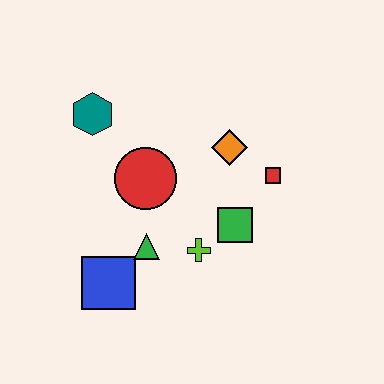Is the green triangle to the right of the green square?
No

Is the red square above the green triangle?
Yes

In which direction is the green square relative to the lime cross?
The green square is to the right of the lime cross.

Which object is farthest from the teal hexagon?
The red square is farthest from the teal hexagon.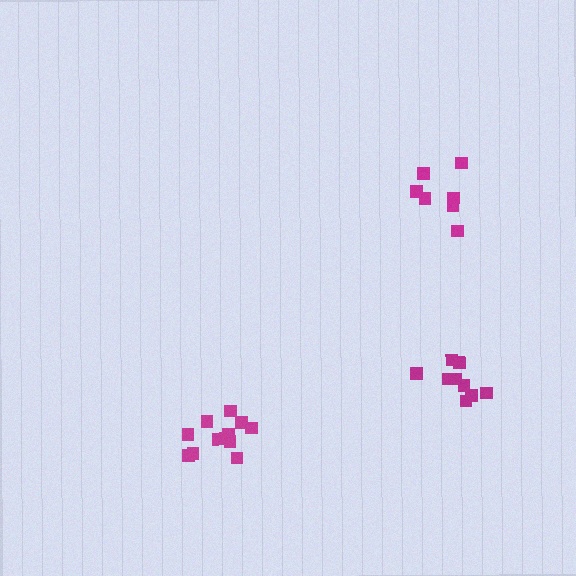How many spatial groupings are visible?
There are 3 spatial groupings.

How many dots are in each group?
Group 1: 12 dots, Group 2: 7 dots, Group 3: 9 dots (28 total).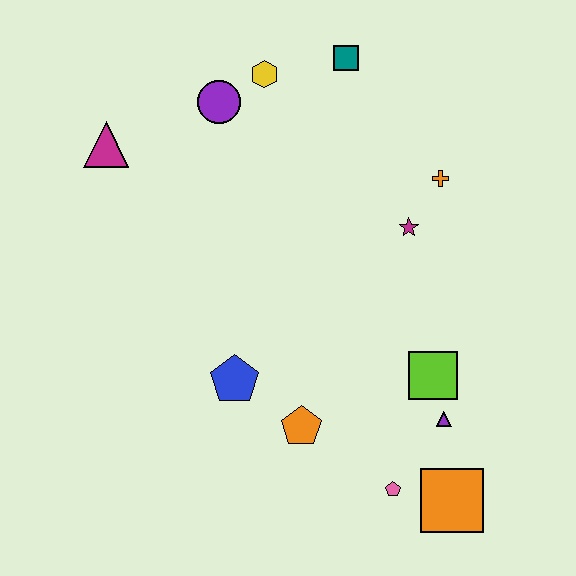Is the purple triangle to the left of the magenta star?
No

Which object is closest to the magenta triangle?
The purple circle is closest to the magenta triangle.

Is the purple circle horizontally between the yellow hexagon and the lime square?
No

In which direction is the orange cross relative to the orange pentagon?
The orange cross is above the orange pentagon.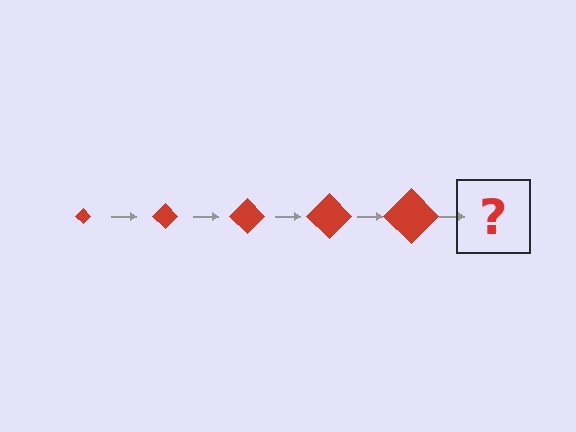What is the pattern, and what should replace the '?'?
The pattern is that the diamond gets progressively larger each step. The '?' should be a red diamond, larger than the previous one.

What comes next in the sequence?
The next element should be a red diamond, larger than the previous one.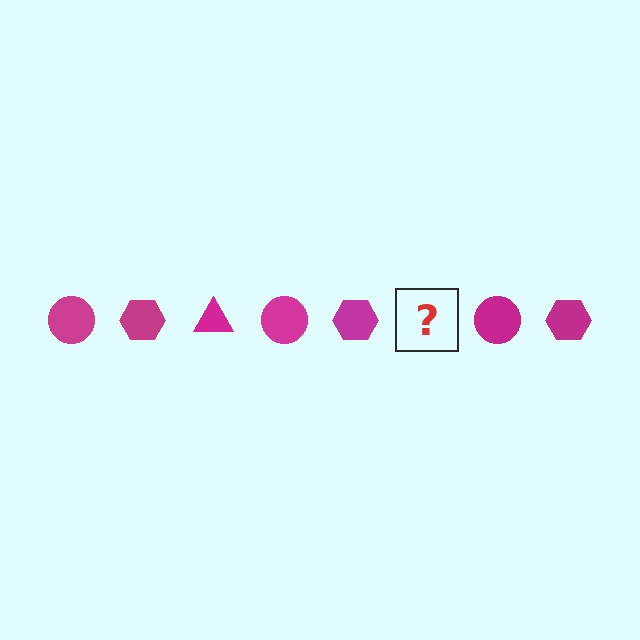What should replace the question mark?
The question mark should be replaced with a magenta triangle.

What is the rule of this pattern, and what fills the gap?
The rule is that the pattern cycles through circle, hexagon, triangle shapes in magenta. The gap should be filled with a magenta triangle.